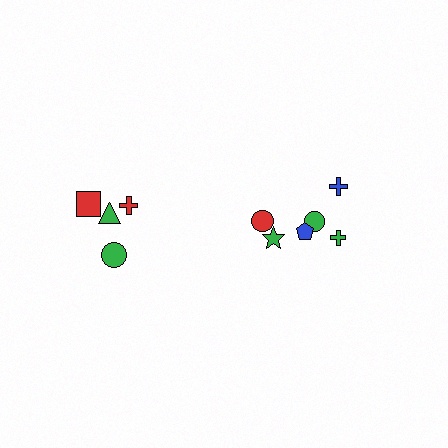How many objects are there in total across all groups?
There are 10 objects.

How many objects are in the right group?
There are 6 objects.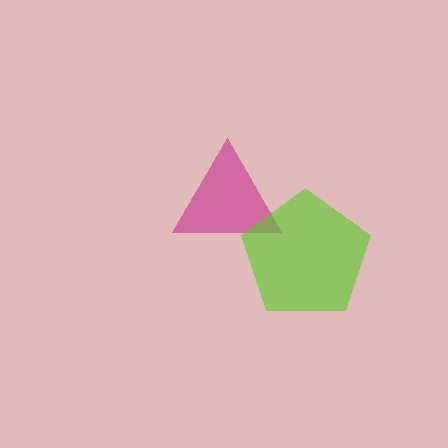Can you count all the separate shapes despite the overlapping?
Yes, there are 2 separate shapes.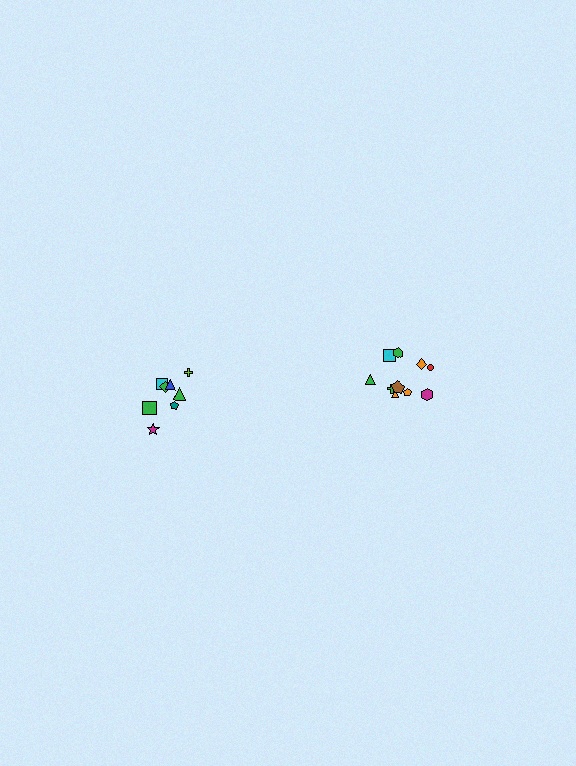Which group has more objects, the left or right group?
The right group.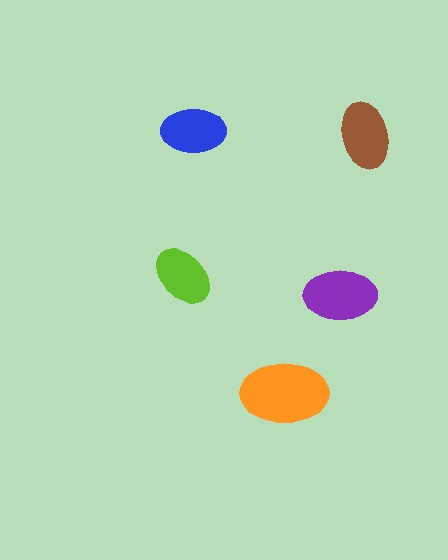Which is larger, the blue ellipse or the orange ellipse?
The orange one.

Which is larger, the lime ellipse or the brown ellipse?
The brown one.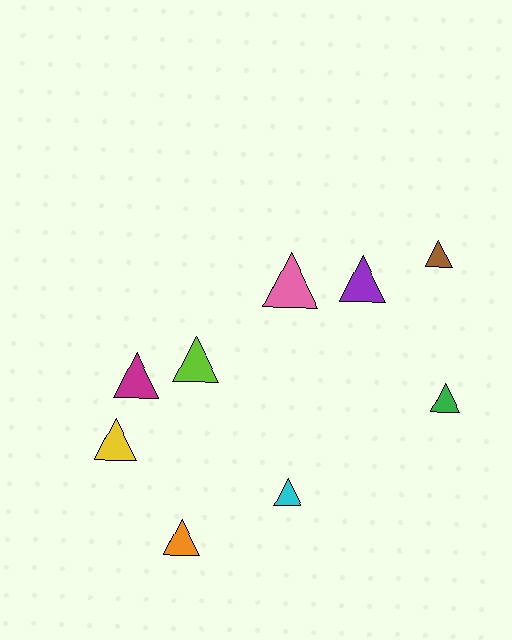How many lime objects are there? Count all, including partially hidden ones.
There is 1 lime object.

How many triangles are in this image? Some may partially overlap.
There are 9 triangles.